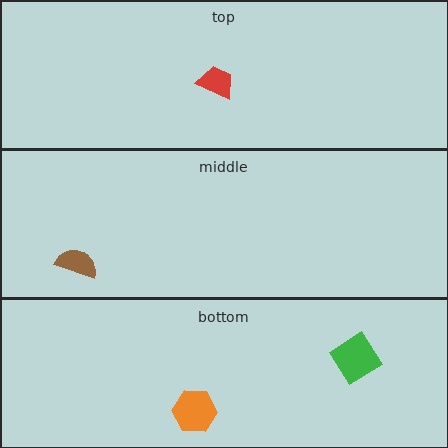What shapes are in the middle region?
The brown semicircle.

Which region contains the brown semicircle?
The middle region.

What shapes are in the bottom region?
The orange hexagon, the green diamond.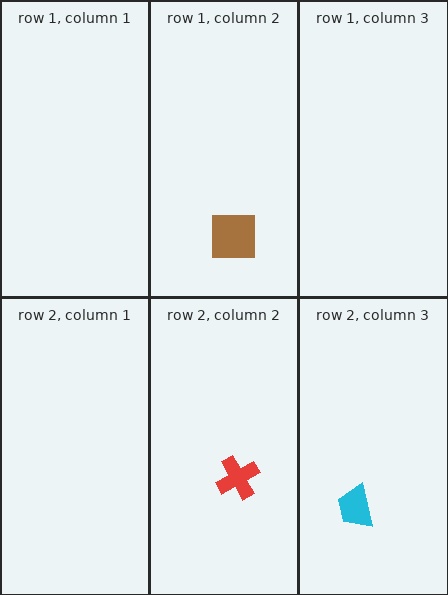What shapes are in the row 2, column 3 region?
The cyan trapezoid.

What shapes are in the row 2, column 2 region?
The red cross.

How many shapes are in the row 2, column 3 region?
1.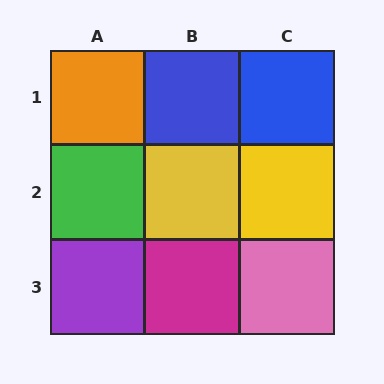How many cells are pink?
1 cell is pink.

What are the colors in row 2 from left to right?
Green, yellow, yellow.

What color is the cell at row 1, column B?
Blue.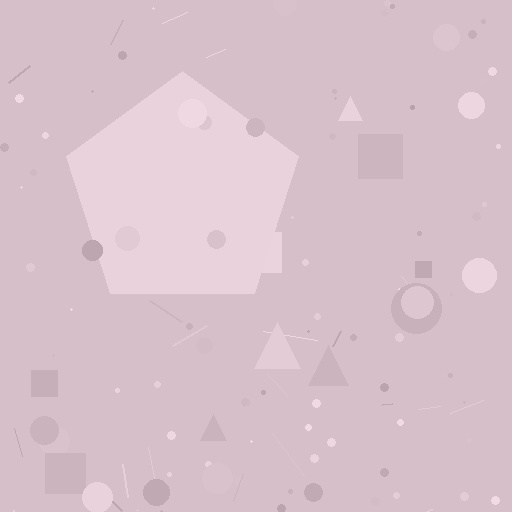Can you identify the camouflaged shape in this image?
The camouflaged shape is a pentagon.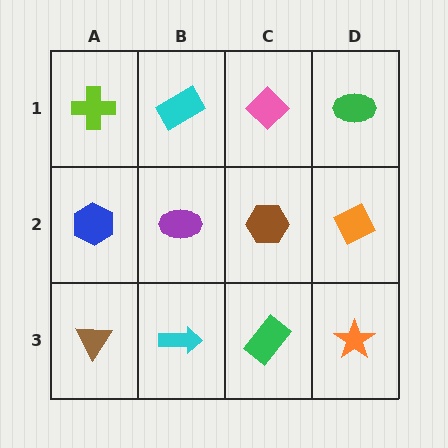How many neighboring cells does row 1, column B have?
3.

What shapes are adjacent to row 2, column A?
A lime cross (row 1, column A), a brown triangle (row 3, column A), a purple ellipse (row 2, column B).